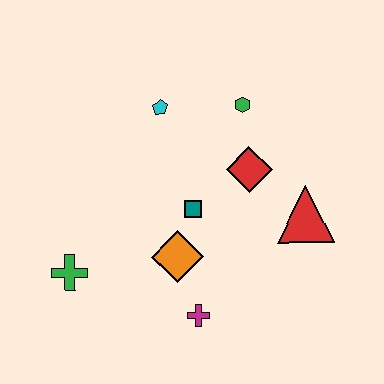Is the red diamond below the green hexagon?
Yes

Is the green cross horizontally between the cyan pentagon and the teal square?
No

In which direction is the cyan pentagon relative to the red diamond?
The cyan pentagon is to the left of the red diamond.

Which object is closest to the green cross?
The orange diamond is closest to the green cross.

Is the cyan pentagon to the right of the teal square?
No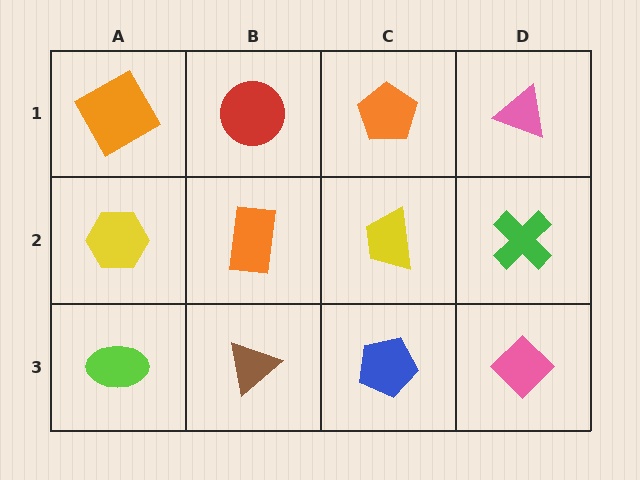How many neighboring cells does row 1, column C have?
3.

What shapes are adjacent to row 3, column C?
A yellow trapezoid (row 2, column C), a brown triangle (row 3, column B), a pink diamond (row 3, column D).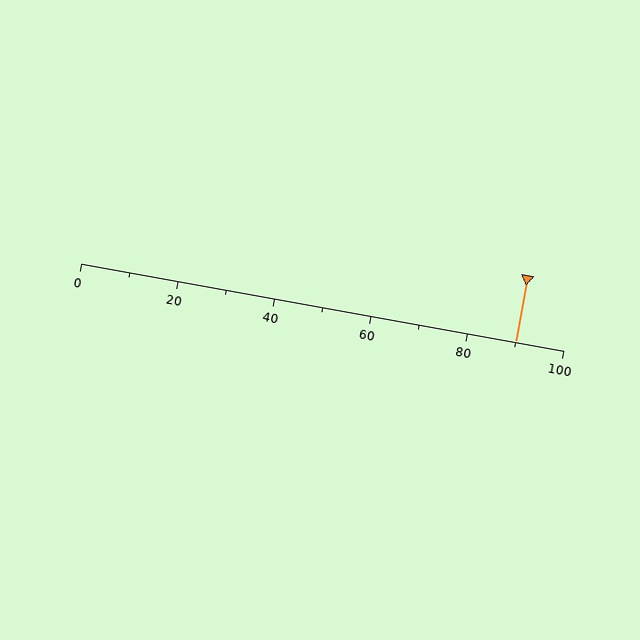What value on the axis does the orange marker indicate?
The marker indicates approximately 90.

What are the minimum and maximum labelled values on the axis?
The axis runs from 0 to 100.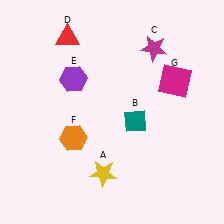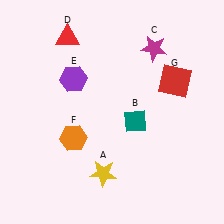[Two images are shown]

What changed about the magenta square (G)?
In Image 1, G is magenta. In Image 2, it changed to red.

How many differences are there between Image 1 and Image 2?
There is 1 difference between the two images.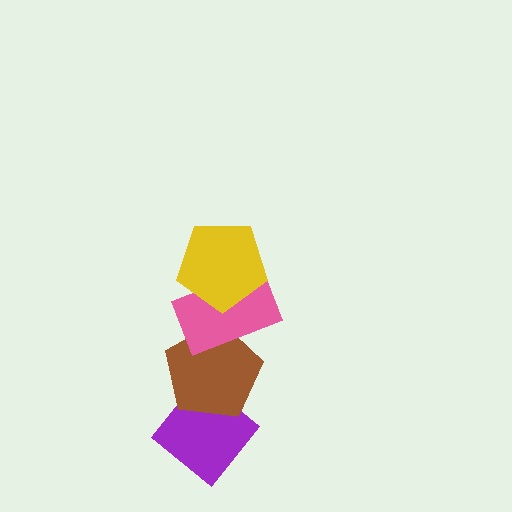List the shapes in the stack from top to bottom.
From top to bottom: the yellow pentagon, the pink rectangle, the brown pentagon, the purple diamond.